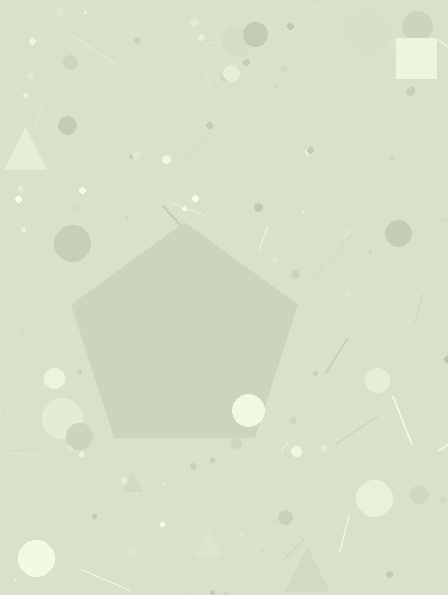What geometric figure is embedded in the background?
A pentagon is embedded in the background.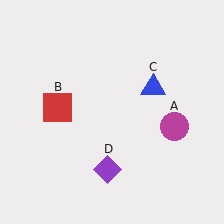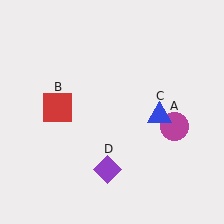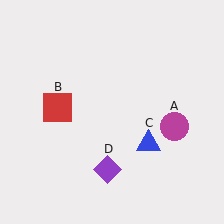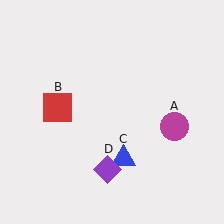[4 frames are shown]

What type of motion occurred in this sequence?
The blue triangle (object C) rotated clockwise around the center of the scene.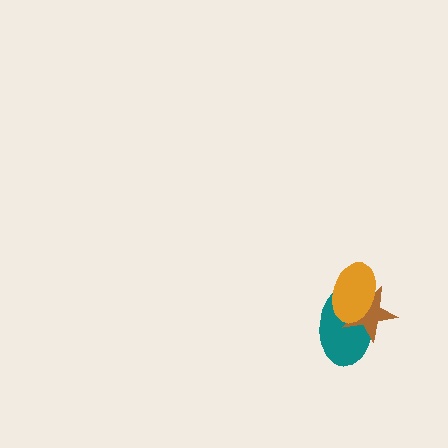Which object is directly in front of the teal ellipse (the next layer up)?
The brown star is directly in front of the teal ellipse.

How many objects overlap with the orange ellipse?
2 objects overlap with the orange ellipse.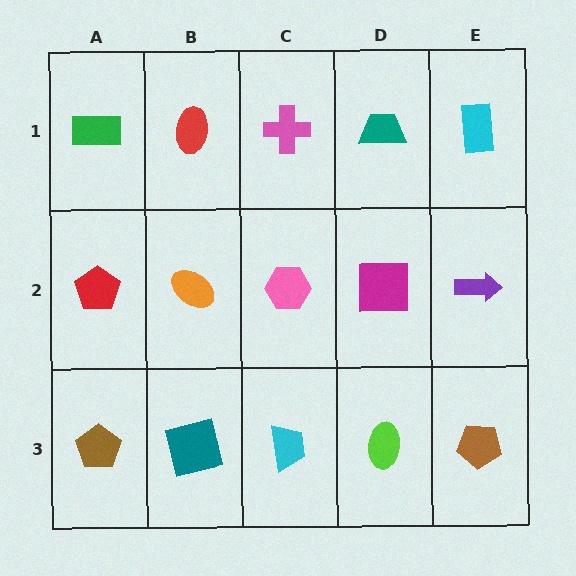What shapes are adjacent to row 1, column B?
An orange ellipse (row 2, column B), a green rectangle (row 1, column A), a pink cross (row 1, column C).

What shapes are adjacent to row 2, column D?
A teal trapezoid (row 1, column D), a lime ellipse (row 3, column D), a pink hexagon (row 2, column C), a purple arrow (row 2, column E).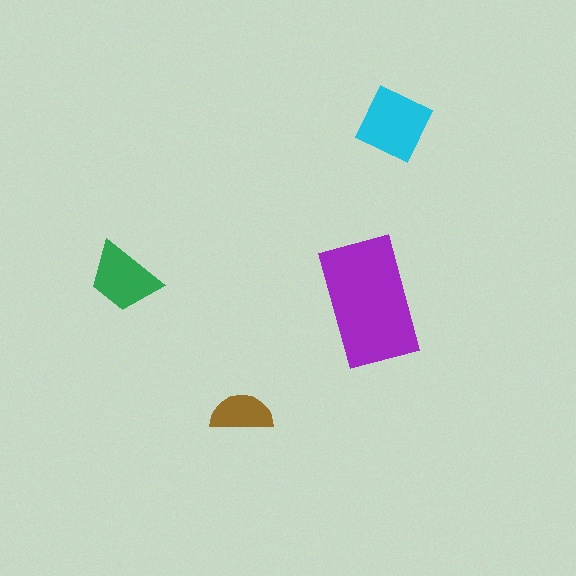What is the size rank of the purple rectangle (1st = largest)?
1st.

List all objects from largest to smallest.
The purple rectangle, the cyan square, the green trapezoid, the brown semicircle.